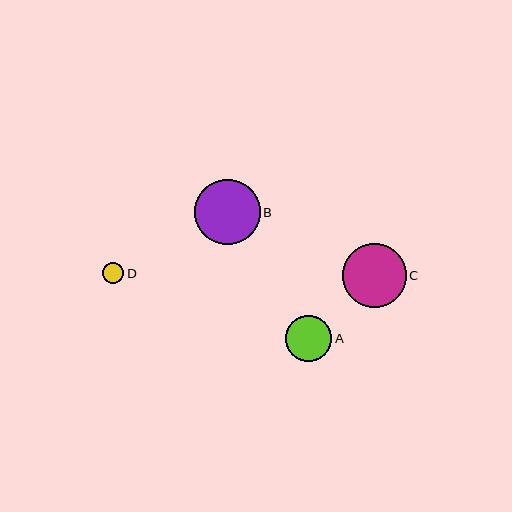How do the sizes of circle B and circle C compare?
Circle B and circle C are approximately the same size.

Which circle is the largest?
Circle B is the largest with a size of approximately 65 pixels.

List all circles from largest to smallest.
From largest to smallest: B, C, A, D.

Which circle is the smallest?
Circle D is the smallest with a size of approximately 21 pixels.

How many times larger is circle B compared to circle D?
Circle B is approximately 3.0 times the size of circle D.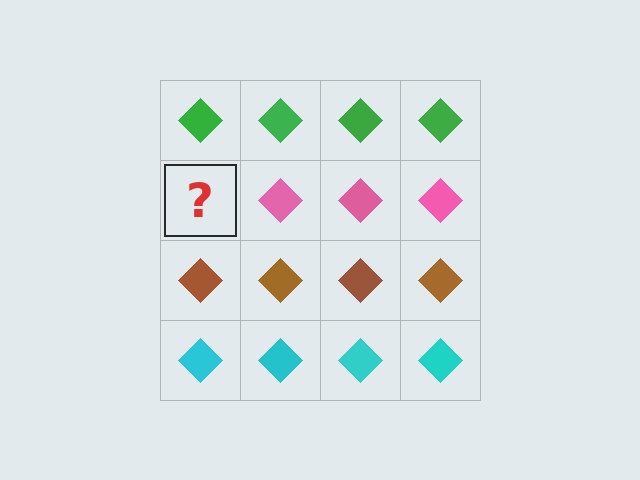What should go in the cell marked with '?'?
The missing cell should contain a pink diamond.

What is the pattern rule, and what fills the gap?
The rule is that each row has a consistent color. The gap should be filled with a pink diamond.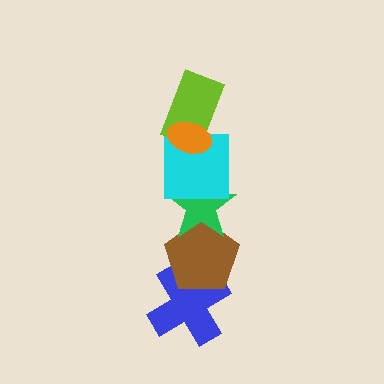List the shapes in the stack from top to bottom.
From top to bottom: the orange ellipse, the lime rectangle, the cyan square, the green star, the brown pentagon, the blue cross.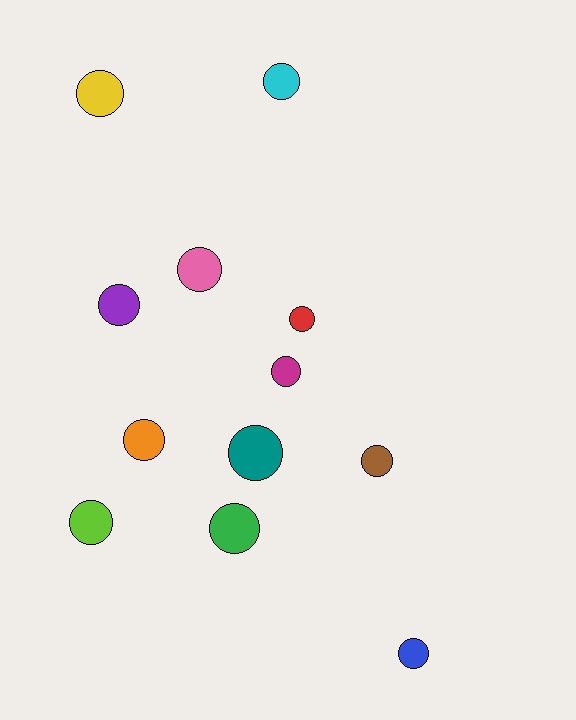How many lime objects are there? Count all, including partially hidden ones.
There is 1 lime object.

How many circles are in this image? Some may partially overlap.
There are 12 circles.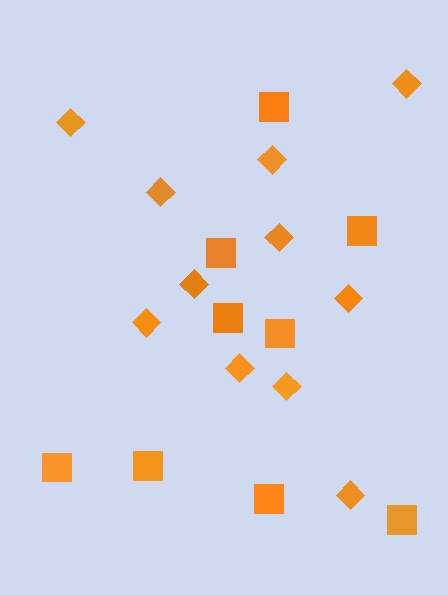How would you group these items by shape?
There are 2 groups: one group of squares (9) and one group of diamonds (11).